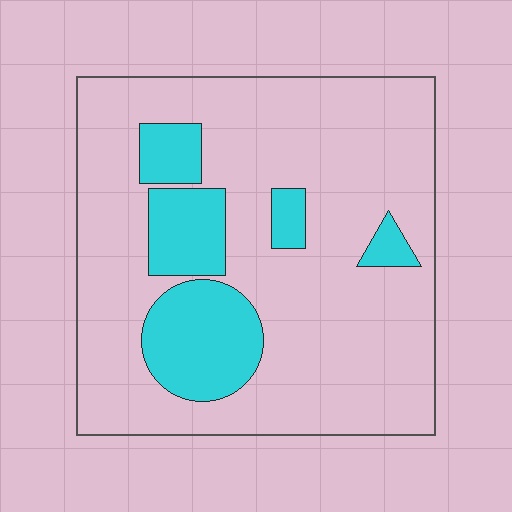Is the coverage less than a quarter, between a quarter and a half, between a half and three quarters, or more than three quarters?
Less than a quarter.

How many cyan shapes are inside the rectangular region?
5.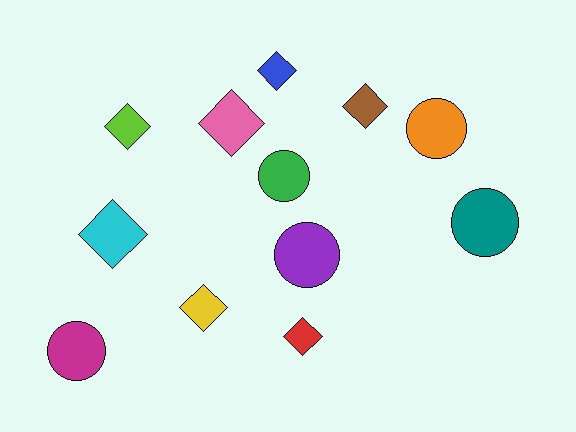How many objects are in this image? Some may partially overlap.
There are 12 objects.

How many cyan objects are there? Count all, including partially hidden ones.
There is 1 cyan object.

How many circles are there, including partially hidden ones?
There are 5 circles.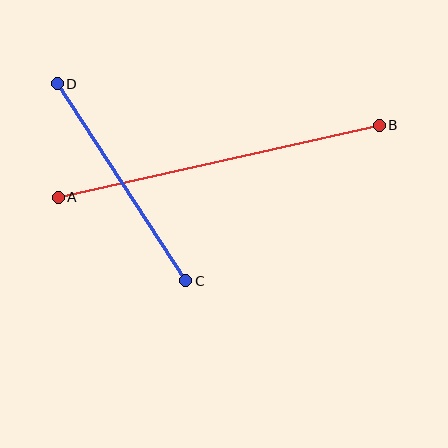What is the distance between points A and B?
The distance is approximately 329 pixels.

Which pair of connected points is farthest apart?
Points A and B are farthest apart.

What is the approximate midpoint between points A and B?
The midpoint is at approximately (219, 161) pixels.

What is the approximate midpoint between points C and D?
The midpoint is at approximately (121, 182) pixels.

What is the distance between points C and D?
The distance is approximately 235 pixels.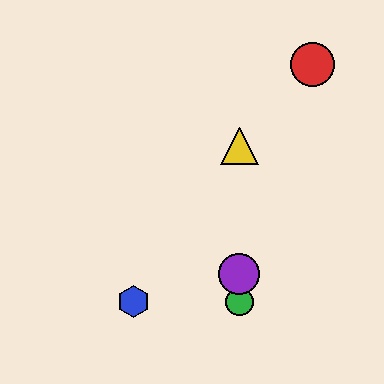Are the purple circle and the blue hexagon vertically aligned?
No, the purple circle is at x≈239 and the blue hexagon is at x≈133.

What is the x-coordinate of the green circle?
The green circle is at x≈239.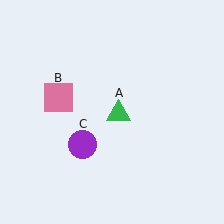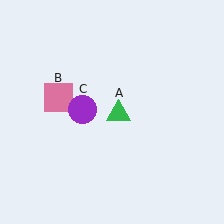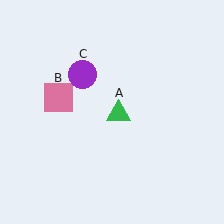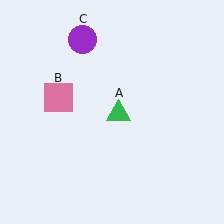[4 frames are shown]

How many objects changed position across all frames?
1 object changed position: purple circle (object C).